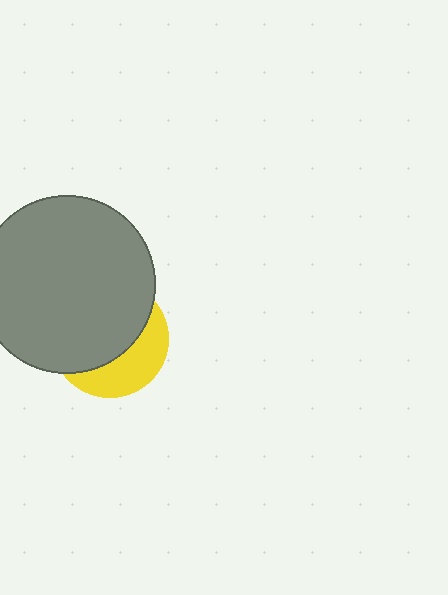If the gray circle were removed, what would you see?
You would see the complete yellow circle.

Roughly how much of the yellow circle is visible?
A small part of it is visible (roughly 36%).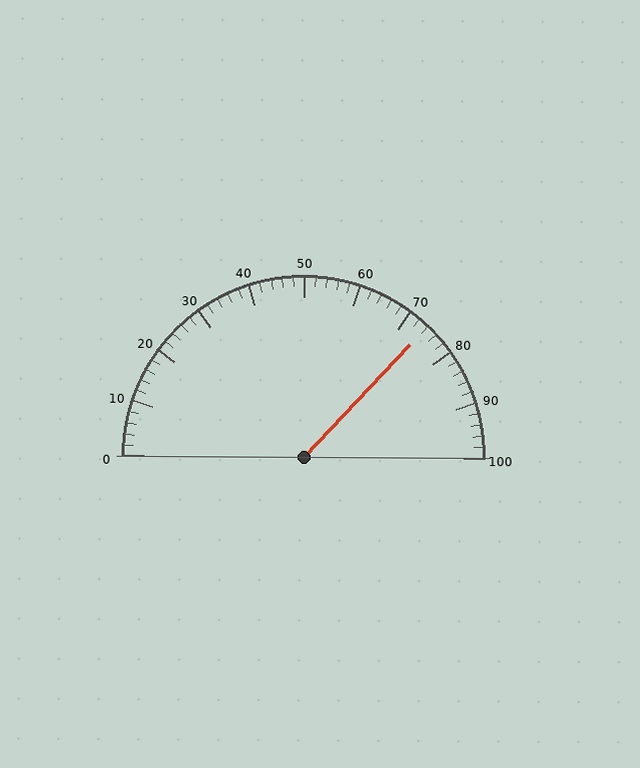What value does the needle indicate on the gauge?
The needle indicates approximately 74.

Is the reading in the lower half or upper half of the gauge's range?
The reading is in the upper half of the range (0 to 100).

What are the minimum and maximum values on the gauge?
The gauge ranges from 0 to 100.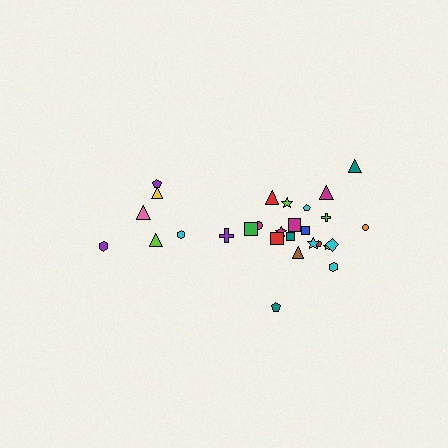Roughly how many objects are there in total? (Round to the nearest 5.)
Roughly 30 objects in total.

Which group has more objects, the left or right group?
The right group.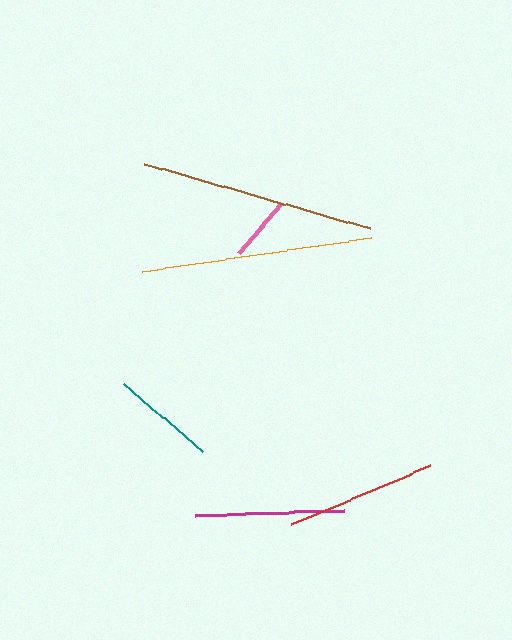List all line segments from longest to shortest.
From longest to shortest: brown, orange, red, magenta, teal, pink.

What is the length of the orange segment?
The orange segment is approximately 231 pixels long.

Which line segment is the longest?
The brown line is the longest at approximately 234 pixels.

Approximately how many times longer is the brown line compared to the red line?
The brown line is approximately 1.5 times the length of the red line.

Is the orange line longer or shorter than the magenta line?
The orange line is longer than the magenta line.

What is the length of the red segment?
The red segment is approximately 151 pixels long.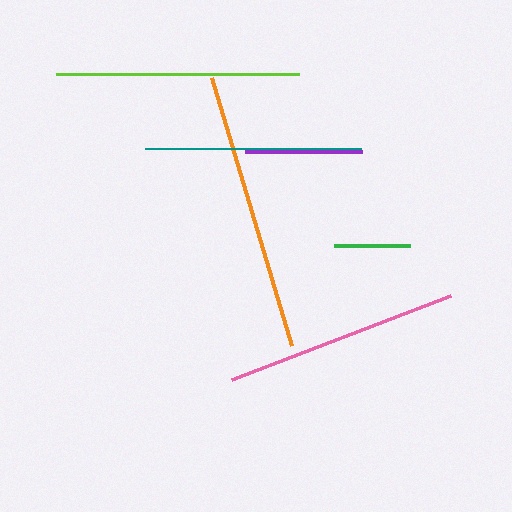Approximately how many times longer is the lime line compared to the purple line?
The lime line is approximately 2.1 times the length of the purple line.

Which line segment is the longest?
The orange line is the longest at approximately 279 pixels.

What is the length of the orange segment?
The orange segment is approximately 279 pixels long.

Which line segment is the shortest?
The green line is the shortest at approximately 75 pixels.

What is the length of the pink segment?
The pink segment is approximately 234 pixels long.